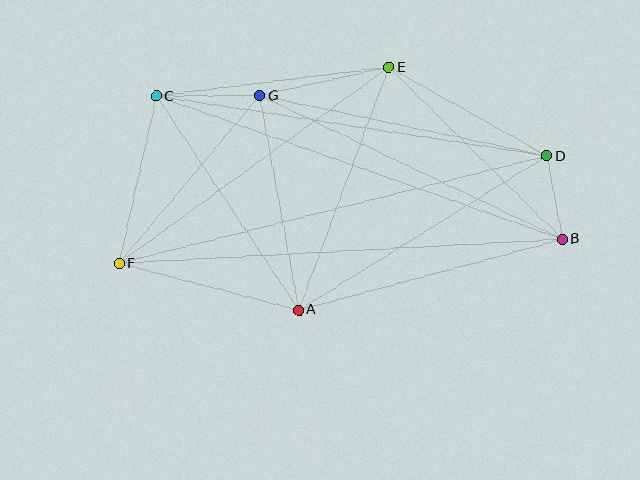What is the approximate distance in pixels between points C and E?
The distance between C and E is approximately 234 pixels.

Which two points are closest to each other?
Points B and D are closest to each other.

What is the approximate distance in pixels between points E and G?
The distance between E and G is approximately 132 pixels.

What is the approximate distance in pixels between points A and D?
The distance between A and D is approximately 292 pixels.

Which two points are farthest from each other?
Points B and F are farthest from each other.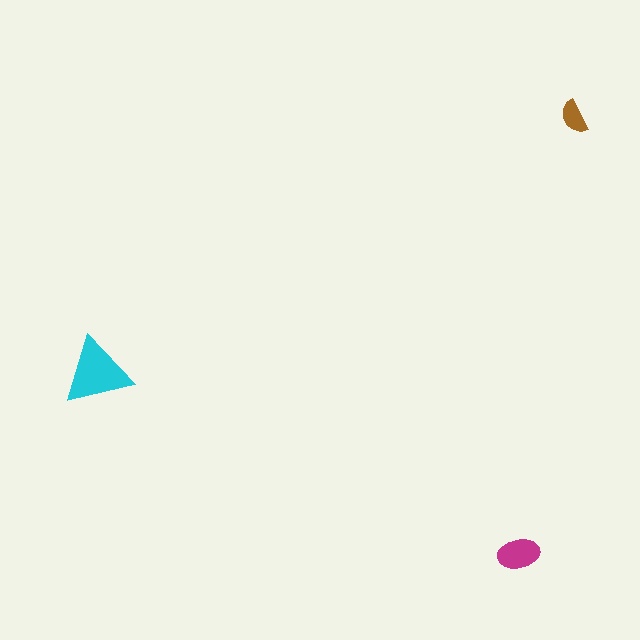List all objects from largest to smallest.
The cyan triangle, the magenta ellipse, the brown semicircle.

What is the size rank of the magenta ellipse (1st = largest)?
2nd.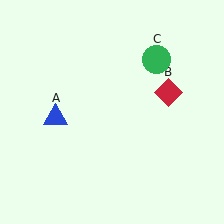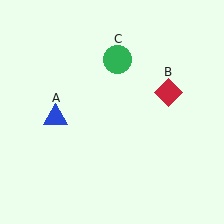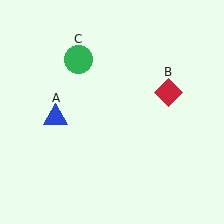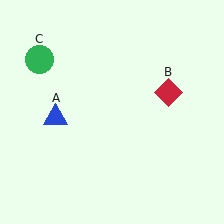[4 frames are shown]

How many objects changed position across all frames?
1 object changed position: green circle (object C).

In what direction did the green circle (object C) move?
The green circle (object C) moved left.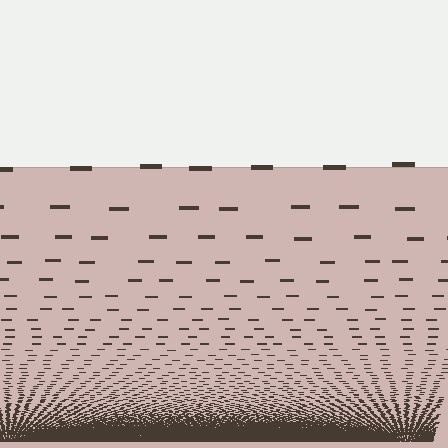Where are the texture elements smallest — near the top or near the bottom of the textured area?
Near the bottom.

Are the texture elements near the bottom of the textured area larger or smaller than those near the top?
Smaller. The gradient is inverted — elements near the bottom are smaller and denser.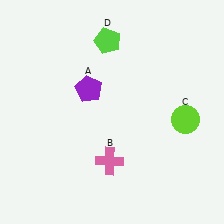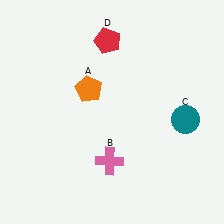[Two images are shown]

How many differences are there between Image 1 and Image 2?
There are 3 differences between the two images.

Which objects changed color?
A changed from purple to orange. C changed from lime to teal. D changed from lime to red.